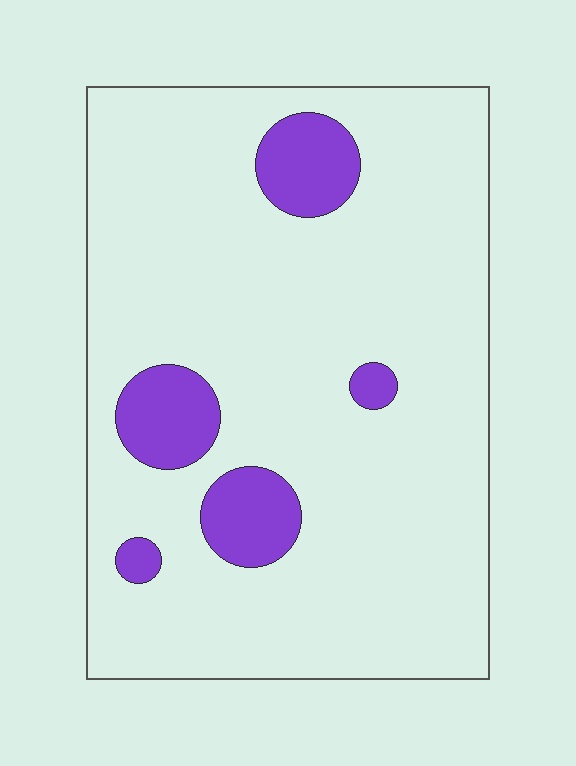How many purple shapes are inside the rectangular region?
5.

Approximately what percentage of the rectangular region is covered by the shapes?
Approximately 10%.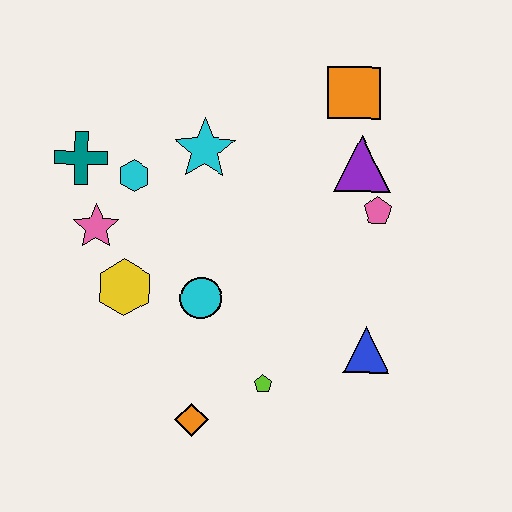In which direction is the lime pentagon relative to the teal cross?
The lime pentagon is below the teal cross.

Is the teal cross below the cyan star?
Yes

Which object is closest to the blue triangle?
The lime pentagon is closest to the blue triangle.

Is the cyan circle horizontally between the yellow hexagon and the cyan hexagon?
No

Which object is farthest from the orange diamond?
The orange square is farthest from the orange diamond.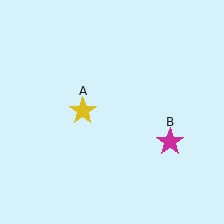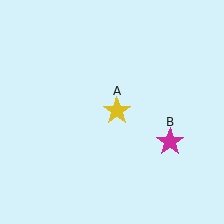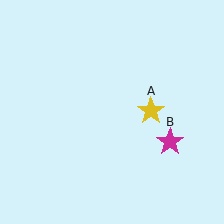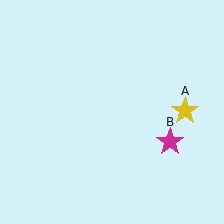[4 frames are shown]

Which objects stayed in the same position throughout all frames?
Magenta star (object B) remained stationary.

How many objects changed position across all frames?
1 object changed position: yellow star (object A).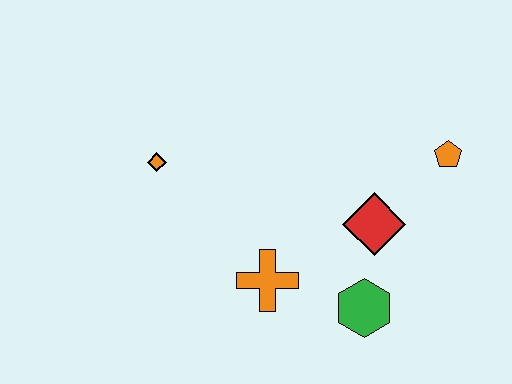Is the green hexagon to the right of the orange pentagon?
No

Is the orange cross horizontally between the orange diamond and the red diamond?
Yes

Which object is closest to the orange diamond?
The orange cross is closest to the orange diamond.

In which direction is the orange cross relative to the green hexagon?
The orange cross is to the left of the green hexagon.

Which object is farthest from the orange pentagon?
The orange diamond is farthest from the orange pentagon.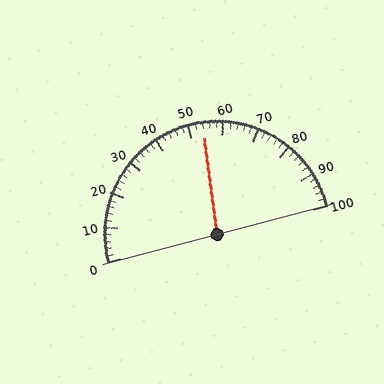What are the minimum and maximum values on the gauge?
The gauge ranges from 0 to 100.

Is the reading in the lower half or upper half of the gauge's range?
The reading is in the upper half of the range (0 to 100).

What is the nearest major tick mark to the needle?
The nearest major tick mark is 50.